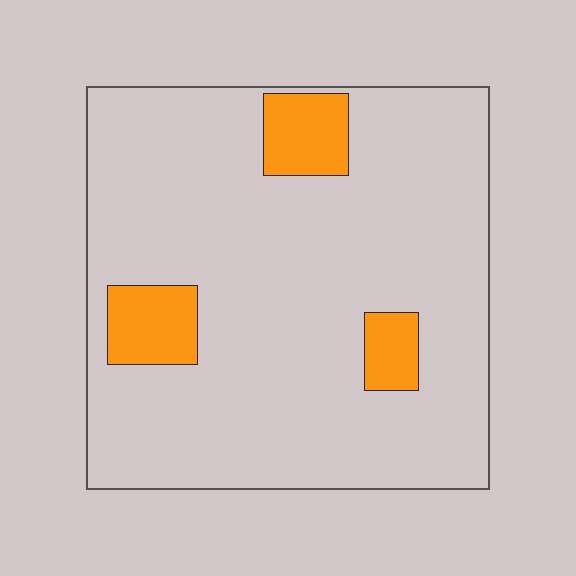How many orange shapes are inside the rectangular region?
3.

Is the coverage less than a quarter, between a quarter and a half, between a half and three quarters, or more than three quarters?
Less than a quarter.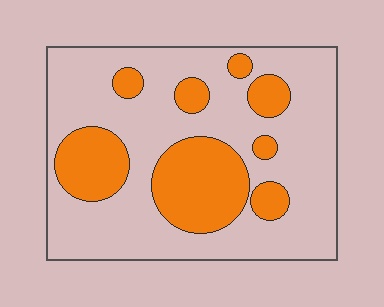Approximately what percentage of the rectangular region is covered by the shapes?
Approximately 30%.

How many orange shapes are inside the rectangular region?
8.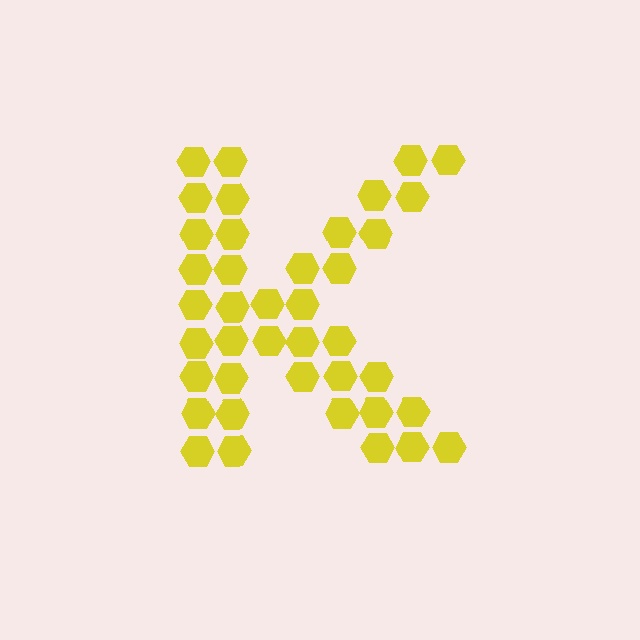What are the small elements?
The small elements are hexagons.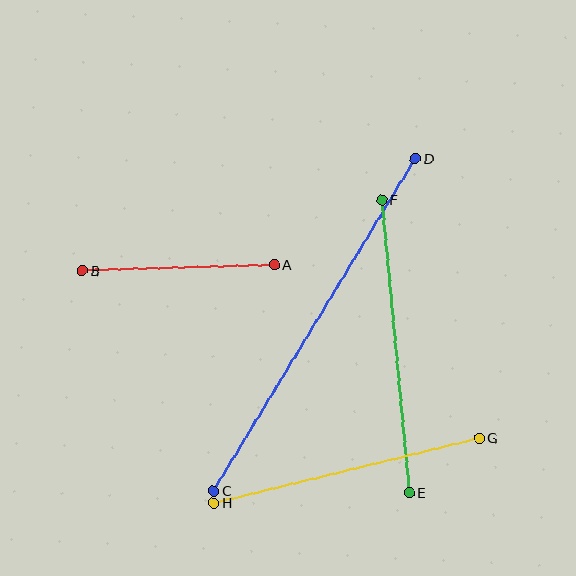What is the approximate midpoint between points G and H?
The midpoint is at approximately (346, 470) pixels.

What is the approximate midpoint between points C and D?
The midpoint is at approximately (314, 325) pixels.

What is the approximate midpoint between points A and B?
The midpoint is at approximately (178, 267) pixels.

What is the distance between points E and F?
The distance is approximately 295 pixels.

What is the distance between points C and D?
The distance is approximately 389 pixels.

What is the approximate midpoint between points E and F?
The midpoint is at approximately (396, 346) pixels.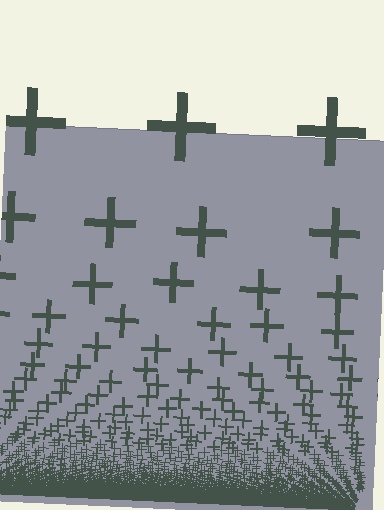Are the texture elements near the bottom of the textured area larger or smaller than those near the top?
Smaller. The gradient is inverted — elements near the bottom are smaller and denser.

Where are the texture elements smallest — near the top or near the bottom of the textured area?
Near the bottom.